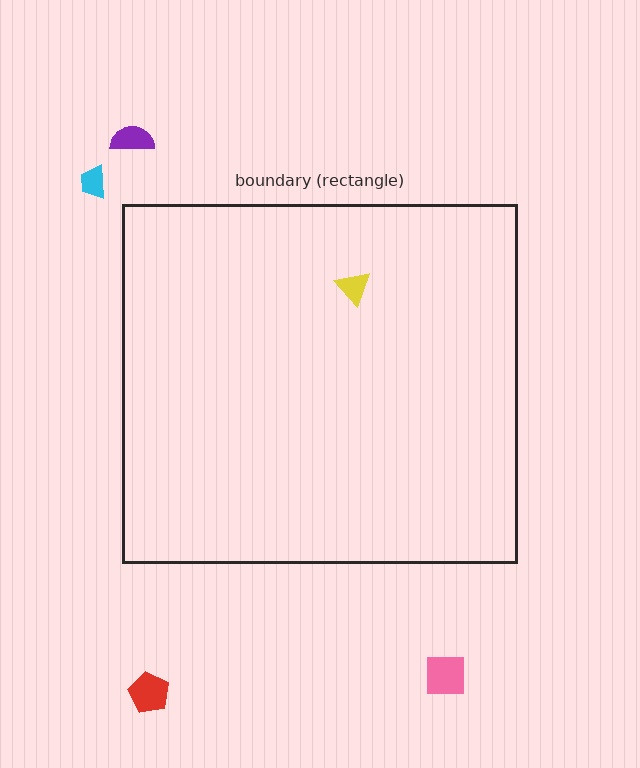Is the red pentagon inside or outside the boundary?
Outside.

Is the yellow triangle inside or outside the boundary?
Inside.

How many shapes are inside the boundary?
1 inside, 4 outside.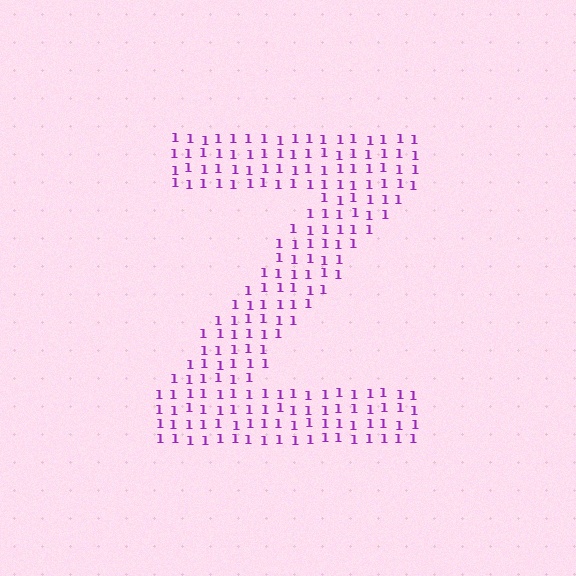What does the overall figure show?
The overall figure shows the letter Z.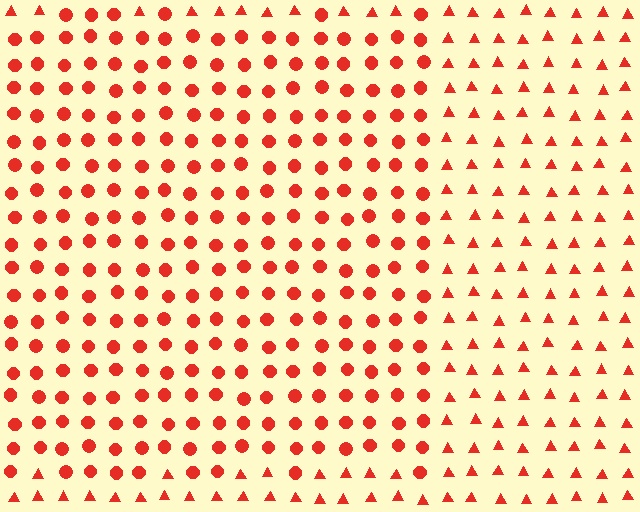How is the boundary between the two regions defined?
The boundary is defined by a change in element shape: circles inside vs. triangles outside. All elements share the same color and spacing.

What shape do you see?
I see a rectangle.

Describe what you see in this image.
The image is filled with small red elements arranged in a uniform grid. A rectangle-shaped region contains circles, while the surrounding area contains triangles. The boundary is defined purely by the change in element shape.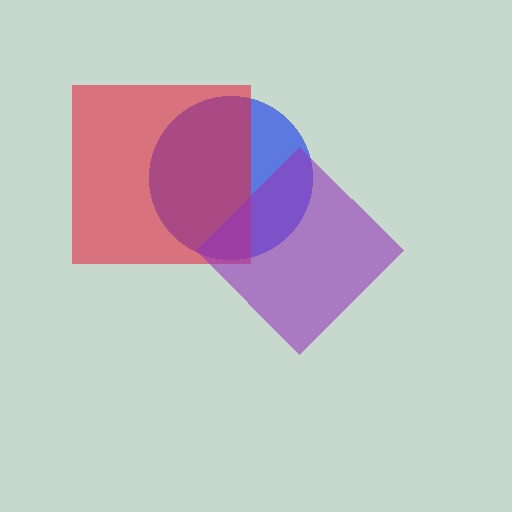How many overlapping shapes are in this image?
There are 3 overlapping shapes in the image.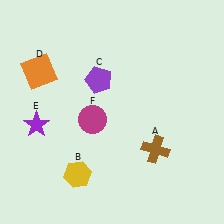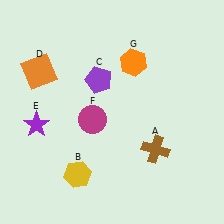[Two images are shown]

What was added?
An orange hexagon (G) was added in Image 2.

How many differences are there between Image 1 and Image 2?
There is 1 difference between the two images.